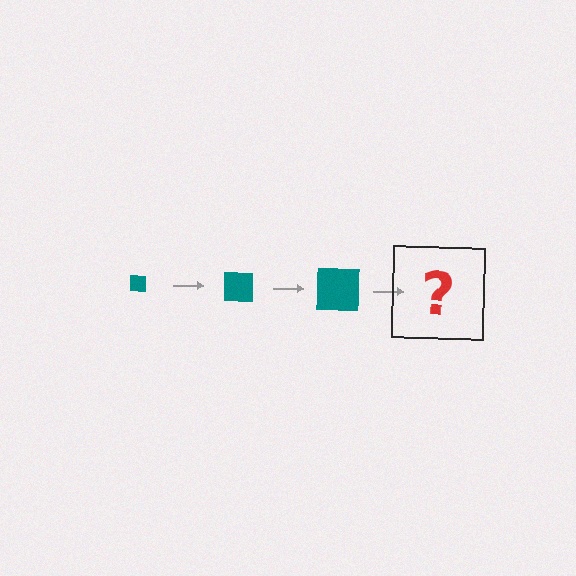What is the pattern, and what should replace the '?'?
The pattern is that the square gets progressively larger each step. The '?' should be a teal square, larger than the previous one.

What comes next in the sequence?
The next element should be a teal square, larger than the previous one.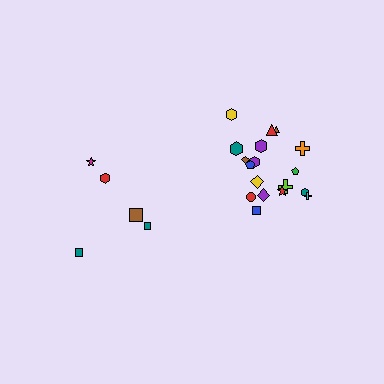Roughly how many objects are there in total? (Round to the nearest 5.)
Roughly 25 objects in total.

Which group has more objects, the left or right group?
The right group.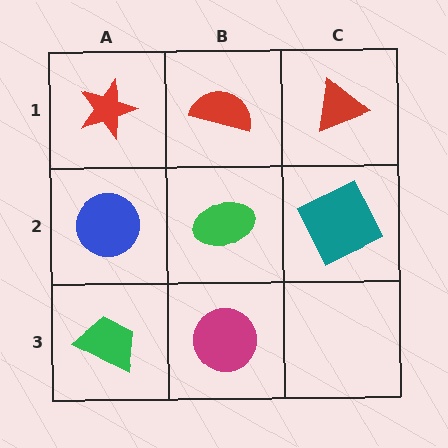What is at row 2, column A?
A blue circle.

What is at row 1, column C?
A red triangle.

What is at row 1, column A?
A red star.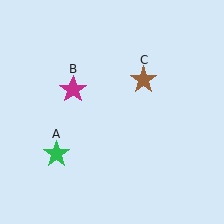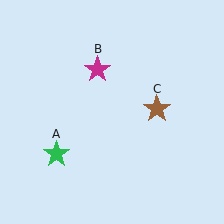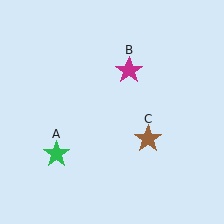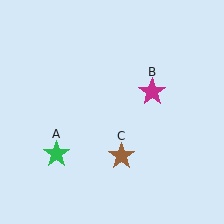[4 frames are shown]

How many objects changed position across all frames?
2 objects changed position: magenta star (object B), brown star (object C).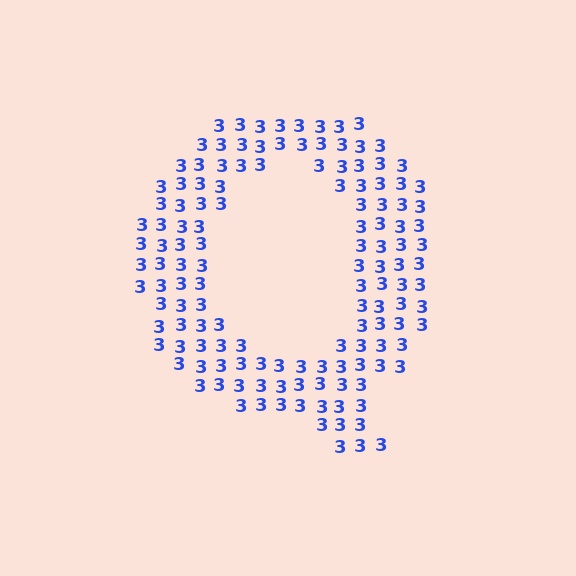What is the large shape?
The large shape is the letter Q.